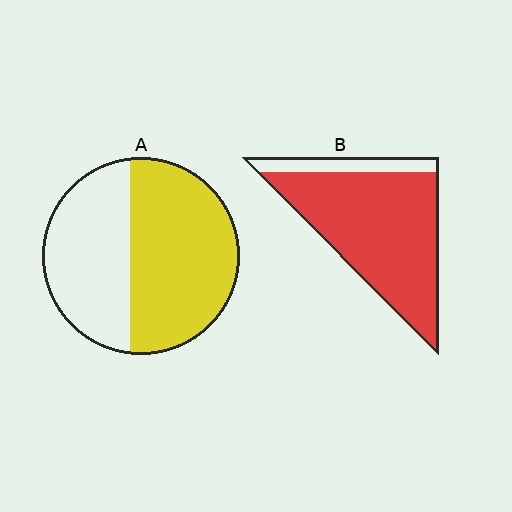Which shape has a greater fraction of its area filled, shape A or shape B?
Shape B.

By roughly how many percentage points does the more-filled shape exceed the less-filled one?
By roughly 30 percentage points (B over A).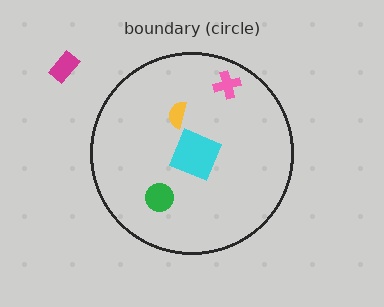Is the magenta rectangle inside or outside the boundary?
Outside.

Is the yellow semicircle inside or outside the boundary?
Inside.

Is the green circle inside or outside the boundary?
Inside.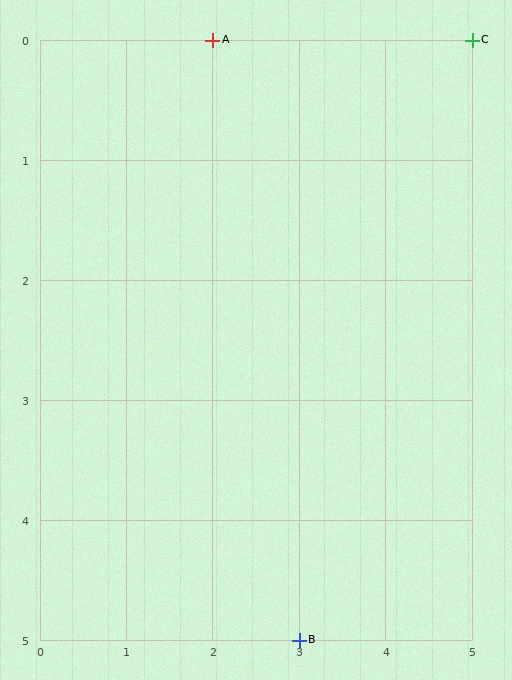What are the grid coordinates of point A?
Point A is at grid coordinates (2, 0).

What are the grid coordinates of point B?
Point B is at grid coordinates (3, 5).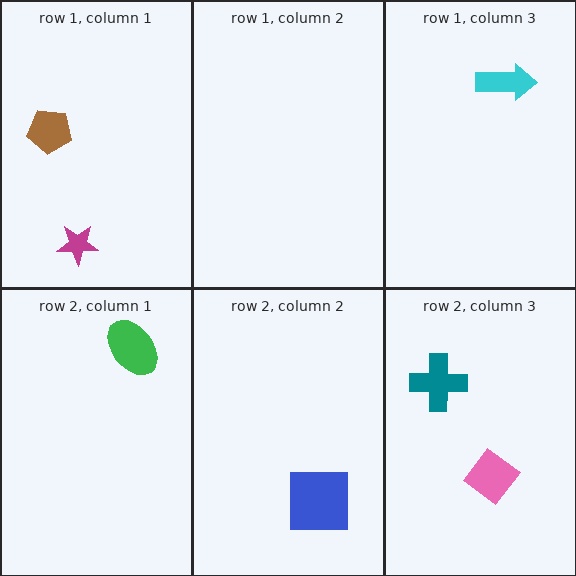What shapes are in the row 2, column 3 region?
The teal cross, the pink diamond.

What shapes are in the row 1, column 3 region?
The cyan arrow.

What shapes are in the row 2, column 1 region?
The green ellipse.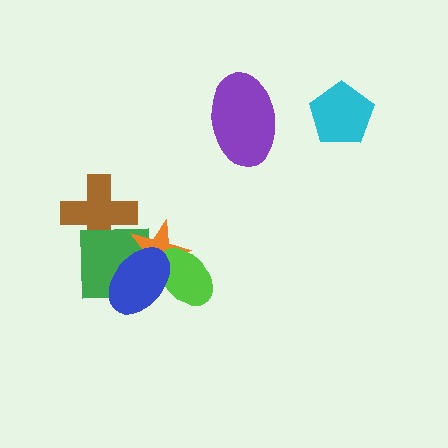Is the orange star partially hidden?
Yes, it is partially covered by another shape.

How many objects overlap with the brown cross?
1 object overlaps with the brown cross.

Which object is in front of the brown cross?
The green square is in front of the brown cross.